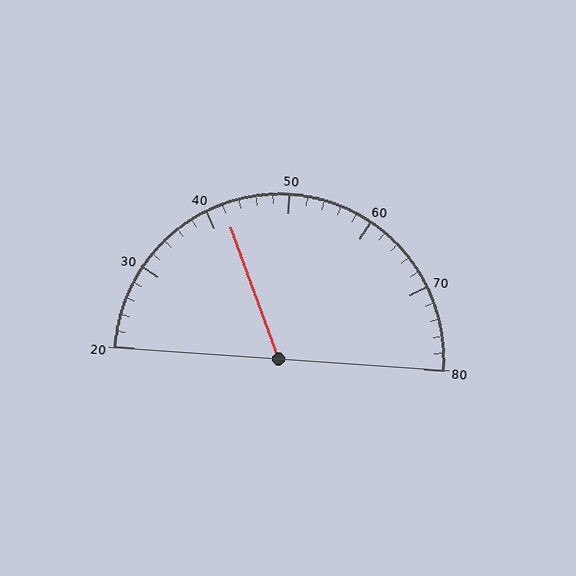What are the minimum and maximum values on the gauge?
The gauge ranges from 20 to 80.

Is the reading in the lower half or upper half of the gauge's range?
The reading is in the lower half of the range (20 to 80).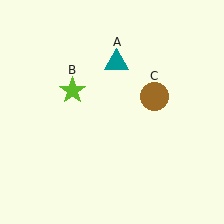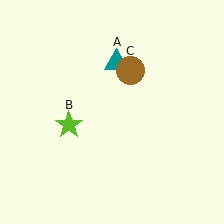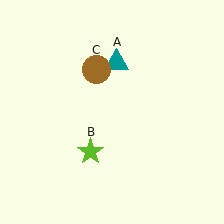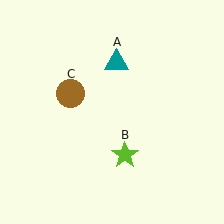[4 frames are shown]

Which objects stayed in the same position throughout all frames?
Teal triangle (object A) remained stationary.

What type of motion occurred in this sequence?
The lime star (object B), brown circle (object C) rotated counterclockwise around the center of the scene.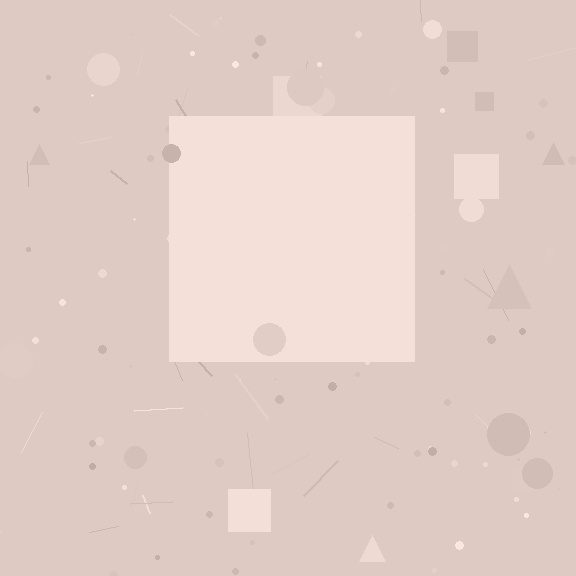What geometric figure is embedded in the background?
A square is embedded in the background.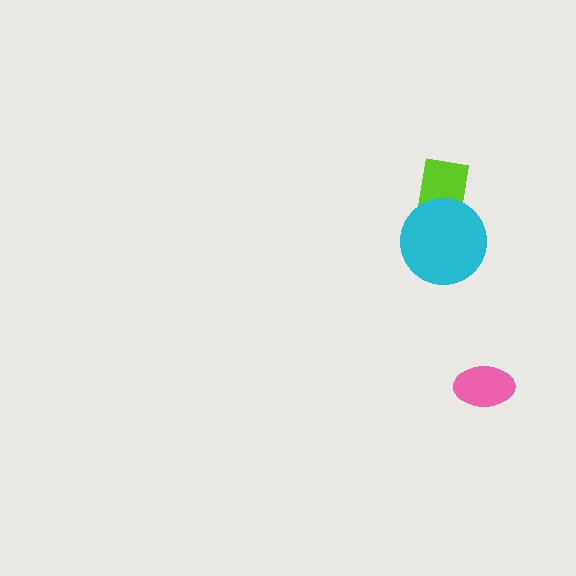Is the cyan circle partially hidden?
No, no other shape covers it.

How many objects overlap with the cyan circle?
1 object overlaps with the cyan circle.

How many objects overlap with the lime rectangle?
1 object overlaps with the lime rectangle.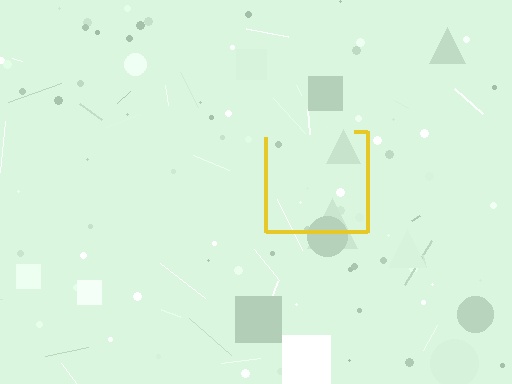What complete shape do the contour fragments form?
The contour fragments form a square.